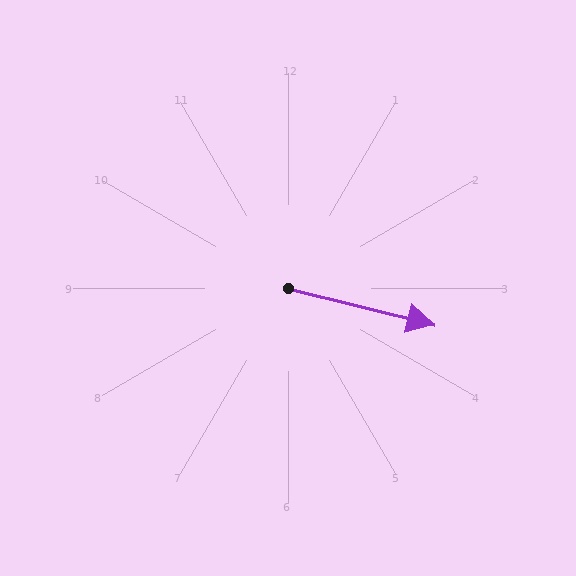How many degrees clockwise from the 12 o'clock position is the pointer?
Approximately 104 degrees.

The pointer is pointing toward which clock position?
Roughly 3 o'clock.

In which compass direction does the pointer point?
East.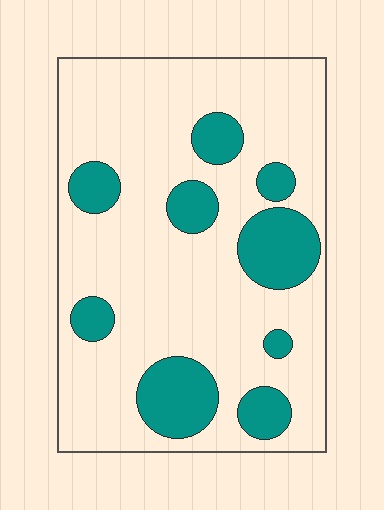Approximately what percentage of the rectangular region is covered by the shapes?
Approximately 20%.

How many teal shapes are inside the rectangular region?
9.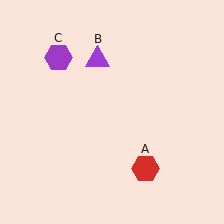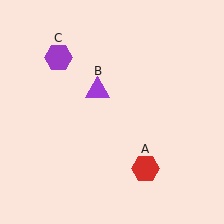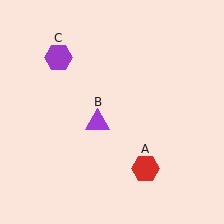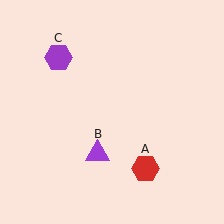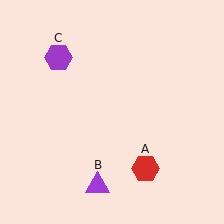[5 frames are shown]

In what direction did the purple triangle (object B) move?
The purple triangle (object B) moved down.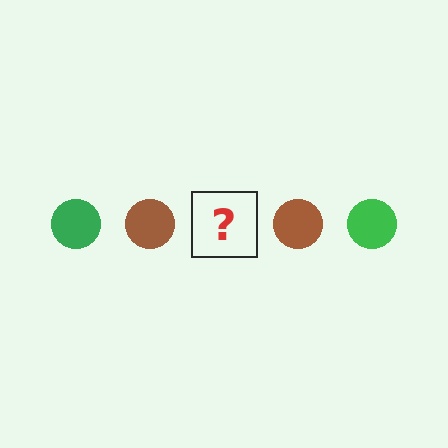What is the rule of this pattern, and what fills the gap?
The rule is that the pattern cycles through green, brown circles. The gap should be filled with a green circle.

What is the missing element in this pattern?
The missing element is a green circle.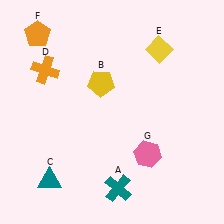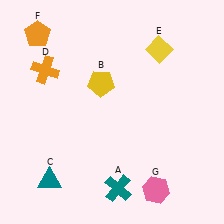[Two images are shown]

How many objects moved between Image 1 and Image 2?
1 object moved between the two images.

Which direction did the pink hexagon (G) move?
The pink hexagon (G) moved down.